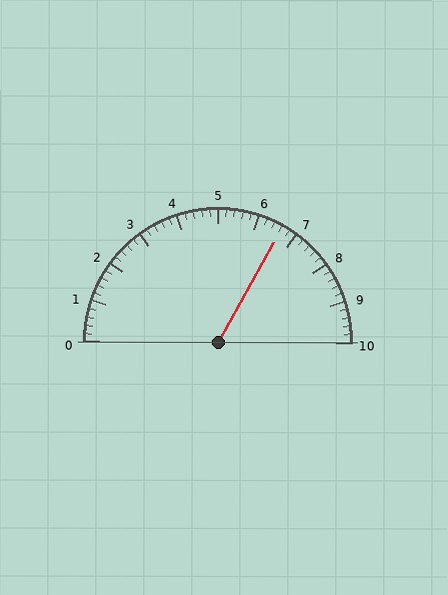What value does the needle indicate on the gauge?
The needle indicates approximately 6.6.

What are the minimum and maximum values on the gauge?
The gauge ranges from 0 to 10.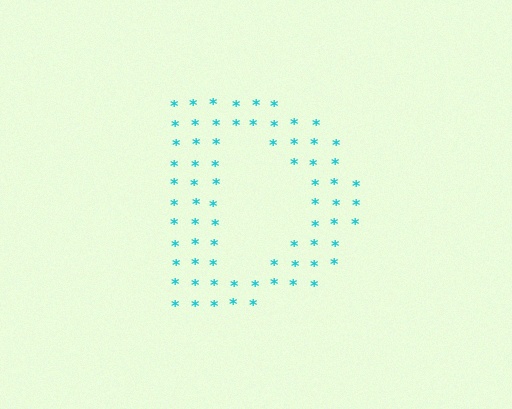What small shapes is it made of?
It is made of small asterisks.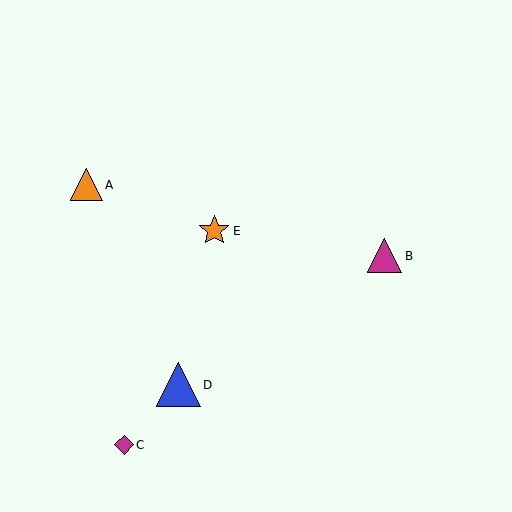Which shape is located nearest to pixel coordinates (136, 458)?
The magenta diamond (labeled C) at (124, 445) is nearest to that location.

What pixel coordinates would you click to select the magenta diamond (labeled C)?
Click at (124, 445) to select the magenta diamond C.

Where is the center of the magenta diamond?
The center of the magenta diamond is at (124, 445).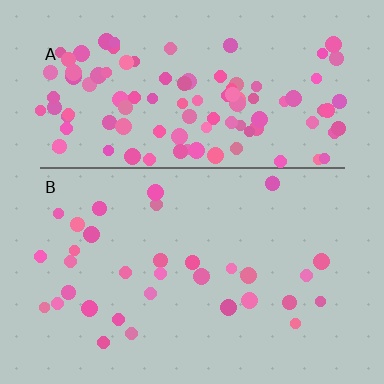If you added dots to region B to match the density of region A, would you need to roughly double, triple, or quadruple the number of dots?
Approximately triple.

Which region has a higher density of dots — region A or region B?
A (the top).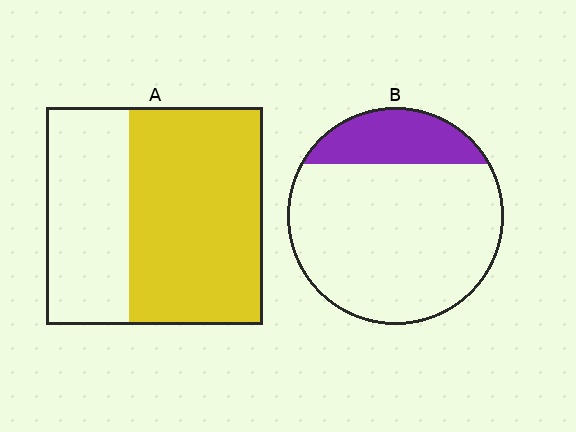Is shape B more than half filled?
No.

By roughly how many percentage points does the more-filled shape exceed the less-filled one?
By roughly 40 percentage points (A over B).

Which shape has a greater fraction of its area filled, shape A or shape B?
Shape A.